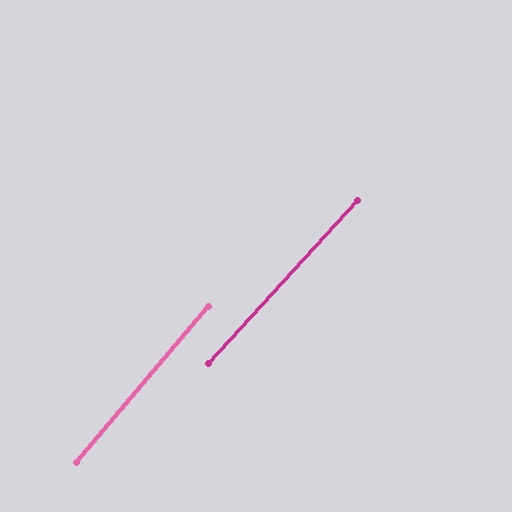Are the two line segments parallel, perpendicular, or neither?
Parallel — their directions differ by only 2.0°.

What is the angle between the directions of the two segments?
Approximately 2 degrees.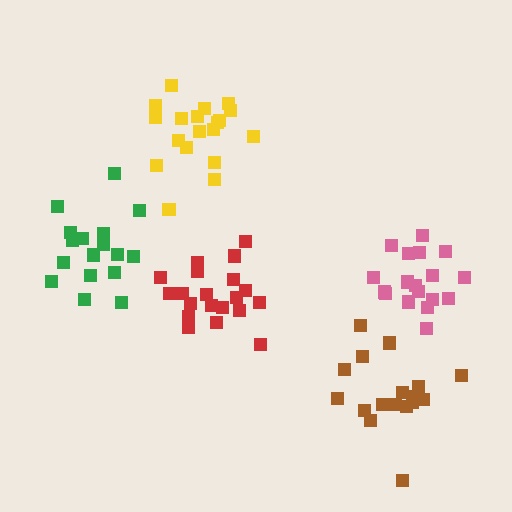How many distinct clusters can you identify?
There are 5 distinct clusters.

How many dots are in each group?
Group 1: 18 dots, Group 2: 19 dots, Group 3: 21 dots, Group 4: 17 dots, Group 5: 17 dots (92 total).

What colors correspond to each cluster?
The clusters are colored: pink, yellow, red, brown, green.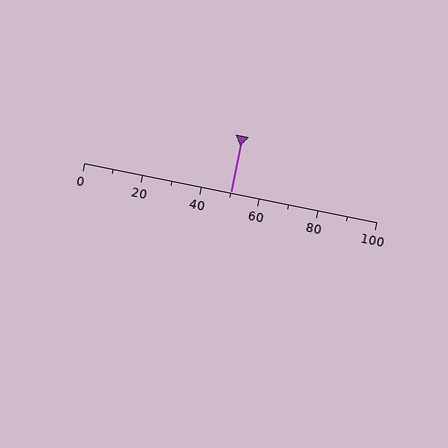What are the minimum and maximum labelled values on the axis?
The axis runs from 0 to 100.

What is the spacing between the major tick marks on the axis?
The major ticks are spaced 20 apart.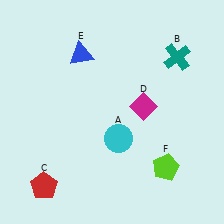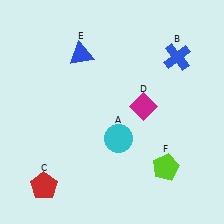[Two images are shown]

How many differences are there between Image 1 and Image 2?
There is 1 difference between the two images.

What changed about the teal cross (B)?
In Image 1, B is teal. In Image 2, it changed to blue.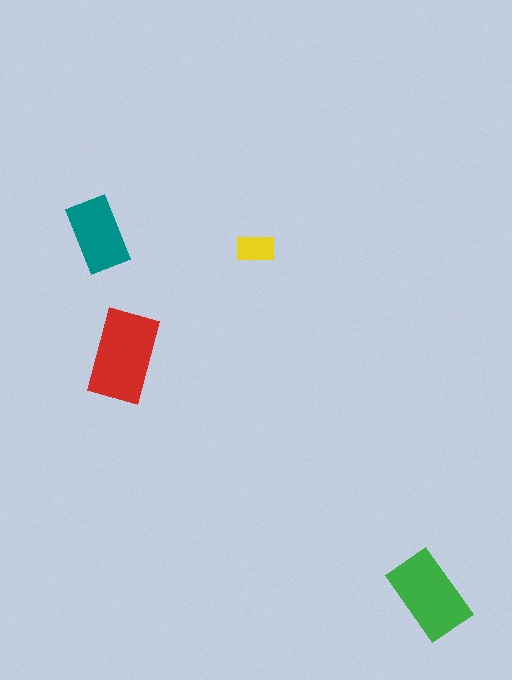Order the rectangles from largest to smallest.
the red one, the green one, the teal one, the yellow one.